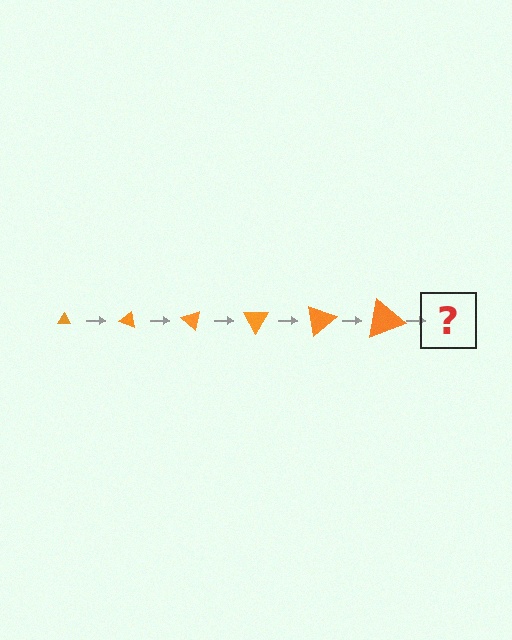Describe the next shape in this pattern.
It should be a triangle, larger than the previous one and rotated 120 degrees from the start.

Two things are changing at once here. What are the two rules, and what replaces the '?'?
The two rules are that the triangle grows larger each step and it rotates 20 degrees each step. The '?' should be a triangle, larger than the previous one and rotated 120 degrees from the start.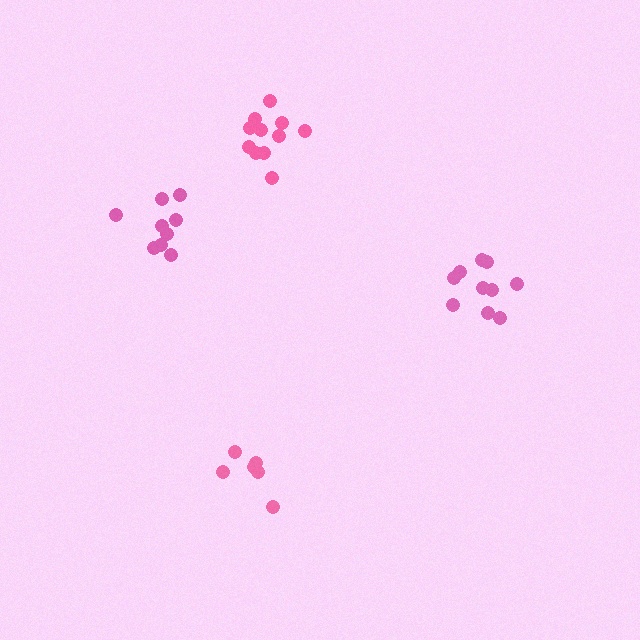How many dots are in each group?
Group 1: 6 dots, Group 2: 11 dots, Group 3: 10 dots, Group 4: 9 dots (36 total).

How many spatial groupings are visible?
There are 4 spatial groupings.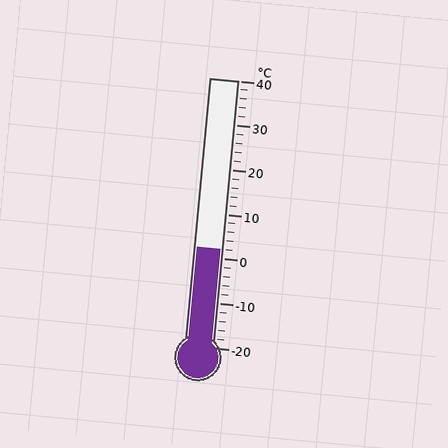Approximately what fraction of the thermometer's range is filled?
The thermometer is filled to approximately 35% of its range.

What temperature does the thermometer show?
The thermometer shows approximately 2°C.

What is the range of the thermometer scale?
The thermometer scale ranges from -20°C to 40°C.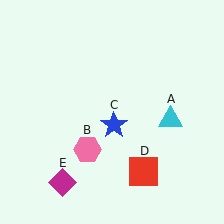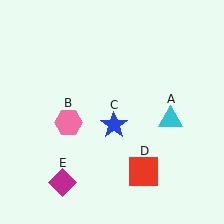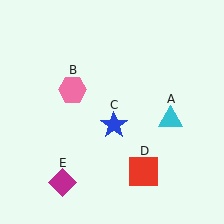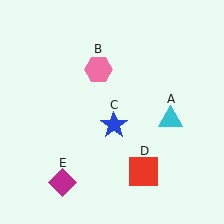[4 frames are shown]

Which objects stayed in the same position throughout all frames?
Cyan triangle (object A) and blue star (object C) and red square (object D) and magenta diamond (object E) remained stationary.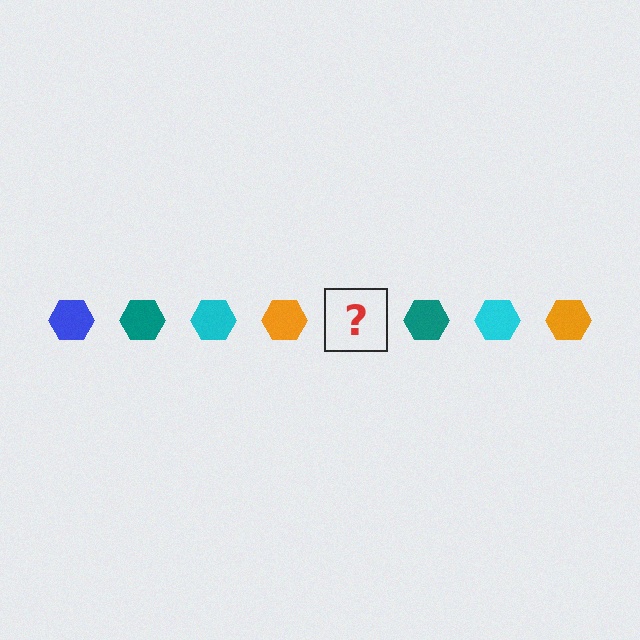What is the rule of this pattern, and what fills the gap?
The rule is that the pattern cycles through blue, teal, cyan, orange hexagons. The gap should be filled with a blue hexagon.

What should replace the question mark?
The question mark should be replaced with a blue hexagon.